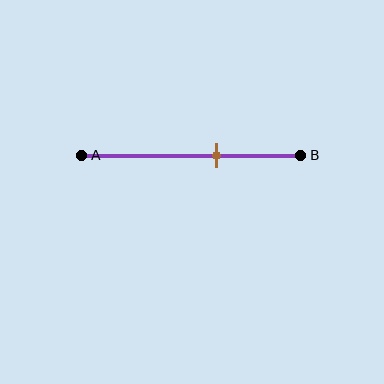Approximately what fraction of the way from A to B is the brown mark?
The brown mark is approximately 60% of the way from A to B.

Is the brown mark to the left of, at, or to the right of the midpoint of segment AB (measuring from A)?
The brown mark is to the right of the midpoint of segment AB.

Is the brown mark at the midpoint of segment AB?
No, the mark is at about 60% from A, not at the 50% midpoint.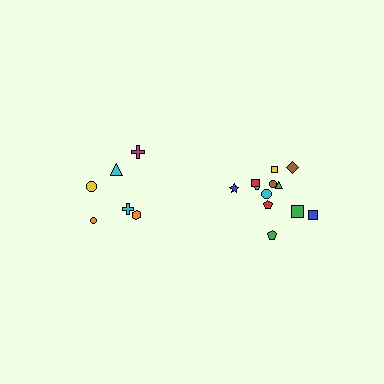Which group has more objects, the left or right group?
The right group.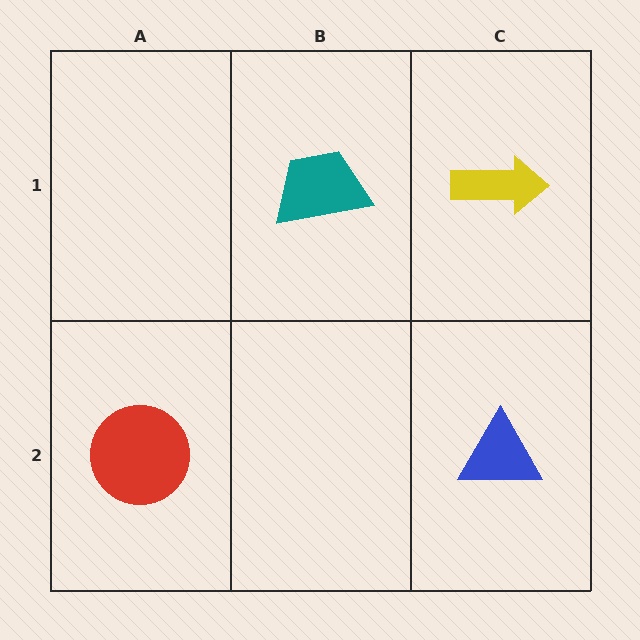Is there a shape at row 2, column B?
No, that cell is empty.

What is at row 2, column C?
A blue triangle.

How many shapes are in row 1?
2 shapes.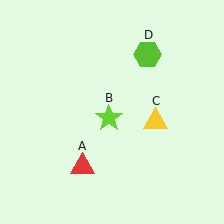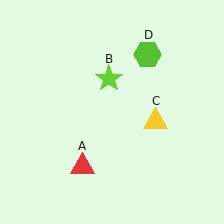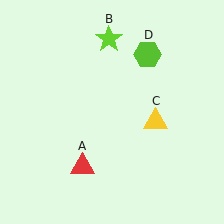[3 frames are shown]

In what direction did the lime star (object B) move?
The lime star (object B) moved up.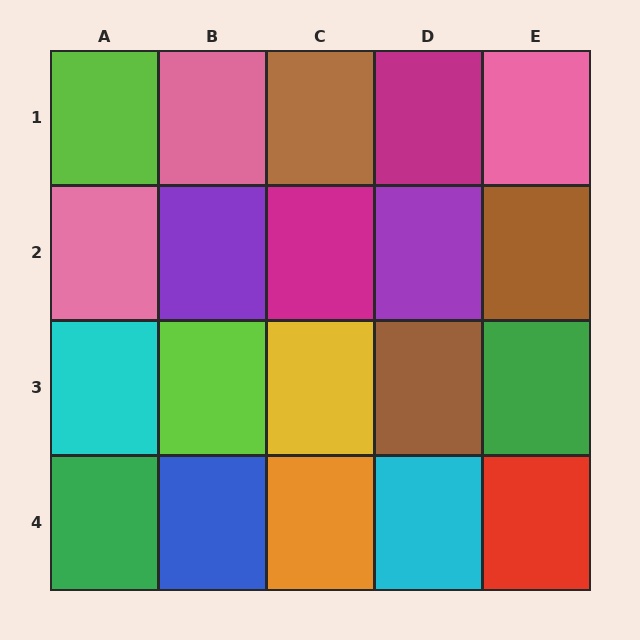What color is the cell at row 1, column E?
Pink.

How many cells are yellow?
1 cell is yellow.